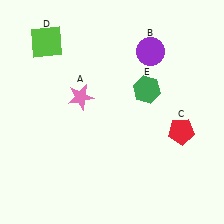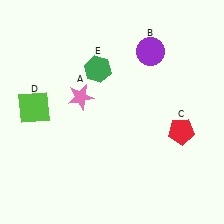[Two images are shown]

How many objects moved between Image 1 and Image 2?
2 objects moved between the two images.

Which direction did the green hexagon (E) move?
The green hexagon (E) moved left.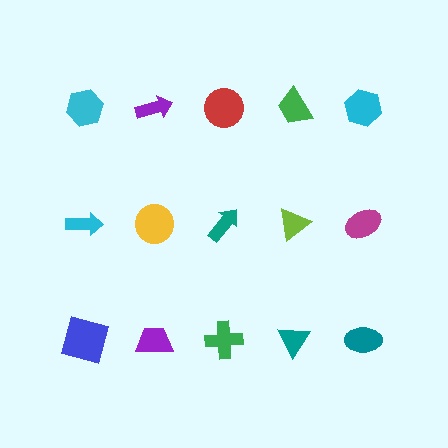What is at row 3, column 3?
A green cross.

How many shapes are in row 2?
5 shapes.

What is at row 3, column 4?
A teal triangle.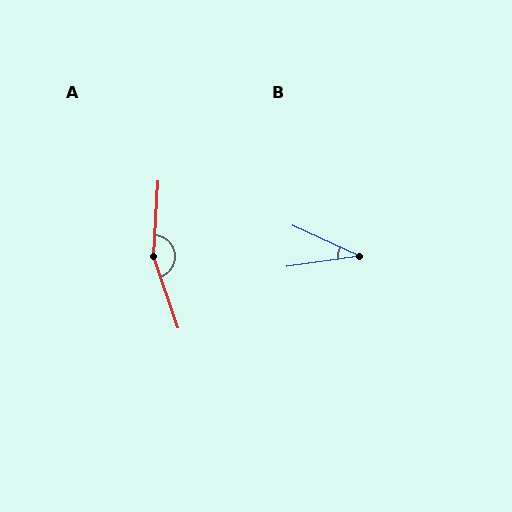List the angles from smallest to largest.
B (33°), A (158°).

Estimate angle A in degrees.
Approximately 158 degrees.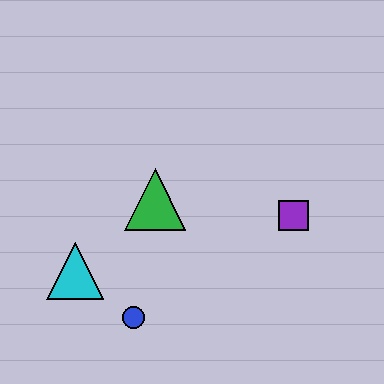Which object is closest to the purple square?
The green triangle is closest to the purple square.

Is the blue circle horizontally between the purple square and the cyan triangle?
Yes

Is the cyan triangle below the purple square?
Yes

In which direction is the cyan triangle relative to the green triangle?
The cyan triangle is to the left of the green triangle.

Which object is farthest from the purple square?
The cyan triangle is farthest from the purple square.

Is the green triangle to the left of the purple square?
Yes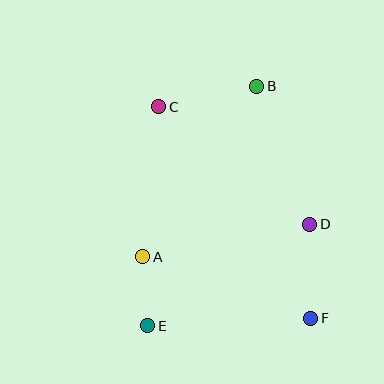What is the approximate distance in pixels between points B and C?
The distance between B and C is approximately 100 pixels.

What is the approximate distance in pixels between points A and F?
The distance between A and F is approximately 179 pixels.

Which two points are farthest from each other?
Points B and E are farthest from each other.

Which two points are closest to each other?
Points A and E are closest to each other.